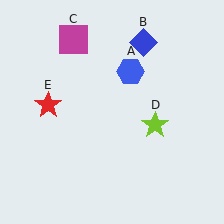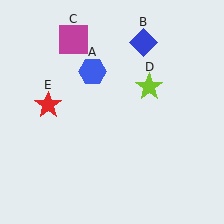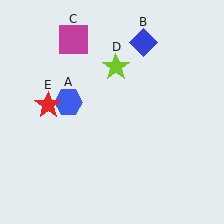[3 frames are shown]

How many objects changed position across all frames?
2 objects changed position: blue hexagon (object A), lime star (object D).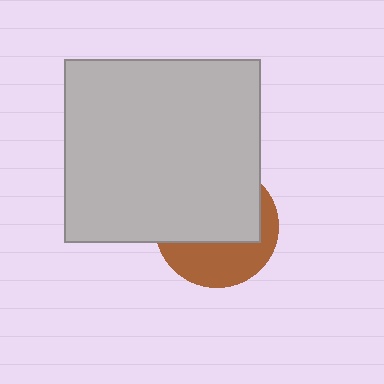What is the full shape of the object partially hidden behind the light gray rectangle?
The partially hidden object is a brown circle.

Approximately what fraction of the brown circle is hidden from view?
Roughly 61% of the brown circle is hidden behind the light gray rectangle.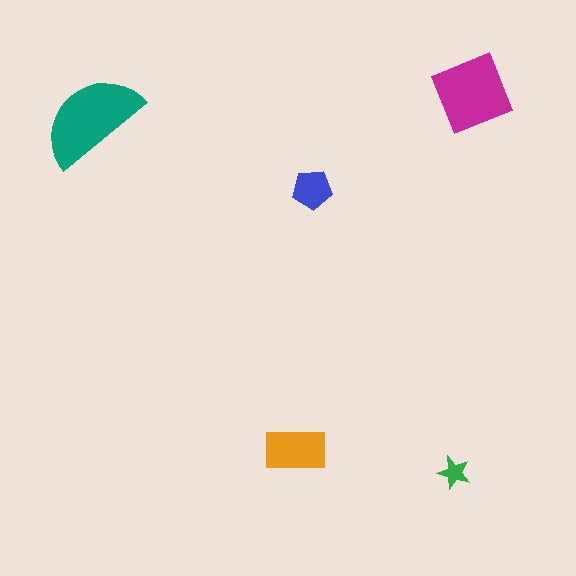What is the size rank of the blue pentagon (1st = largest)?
4th.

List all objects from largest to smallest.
The teal semicircle, the magenta diamond, the orange rectangle, the blue pentagon, the green star.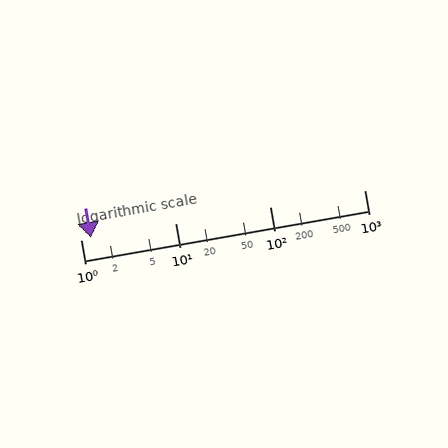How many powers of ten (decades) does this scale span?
The scale spans 3 decades, from 1 to 1000.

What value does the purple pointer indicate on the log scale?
The pointer indicates approximately 1.3.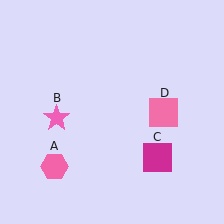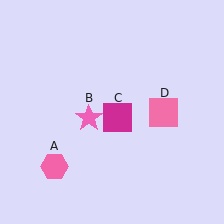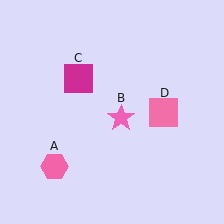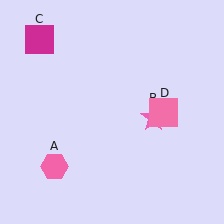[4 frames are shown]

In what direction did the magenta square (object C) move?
The magenta square (object C) moved up and to the left.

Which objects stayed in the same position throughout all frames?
Pink hexagon (object A) and pink square (object D) remained stationary.